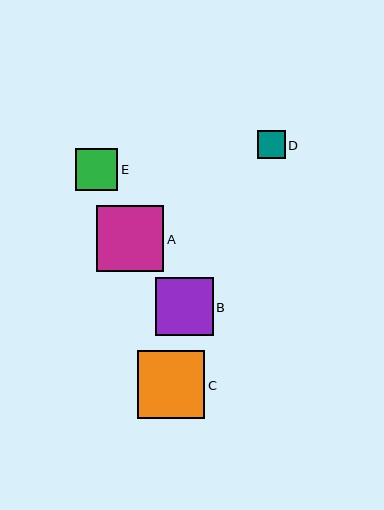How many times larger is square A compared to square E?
Square A is approximately 1.6 times the size of square E.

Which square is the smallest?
Square D is the smallest with a size of approximately 28 pixels.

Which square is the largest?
Square C is the largest with a size of approximately 68 pixels.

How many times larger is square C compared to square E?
Square C is approximately 1.6 times the size of square E.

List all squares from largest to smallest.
From largest to smallest: C, A, B, E, D.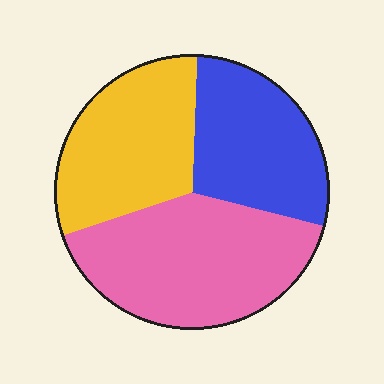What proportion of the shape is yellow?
Yellow takes up about one third (1/3) of the shape.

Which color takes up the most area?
Pink, at roughly 40%.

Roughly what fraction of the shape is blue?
Blue takes up about one quarter (1/4) of the shape.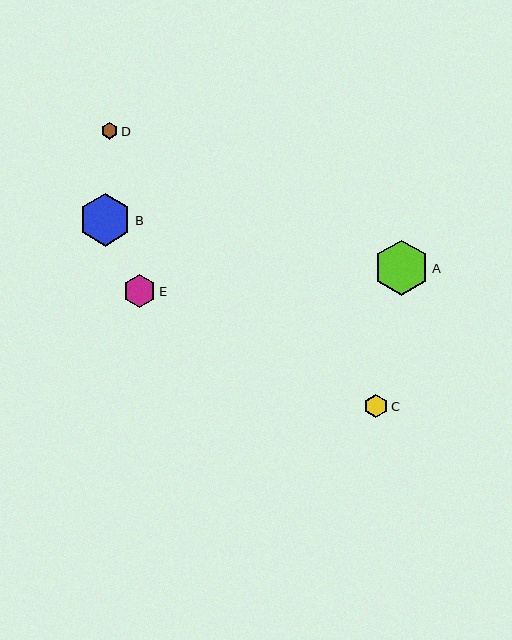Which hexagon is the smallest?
Hexagon D is the smallest with a size of approximately 16 pixels.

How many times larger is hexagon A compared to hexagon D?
Hexagon A is approximately 3.4 times the size of hexagon D.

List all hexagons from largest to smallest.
From largest to smallest: A, B, E, C, D.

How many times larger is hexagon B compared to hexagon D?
Hexagon B is approximately 3.2 times the size of hexagon D.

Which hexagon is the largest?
Hexagon A is the largest with a size of approximately 56 pixels.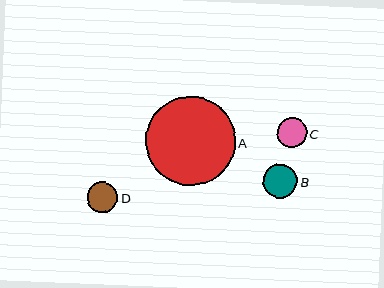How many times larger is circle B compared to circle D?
Circle B is approximately 1.1 times the size of circle D.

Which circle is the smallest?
Circle C is the smallest with a size of approximately 30 pixels.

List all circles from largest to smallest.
From largest to smallest: A, B, D, C.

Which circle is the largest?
Circle A is the largest with a size of approximately 90 pixels.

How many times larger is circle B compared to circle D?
Circle B is approximately 1.1 times the size of circle D.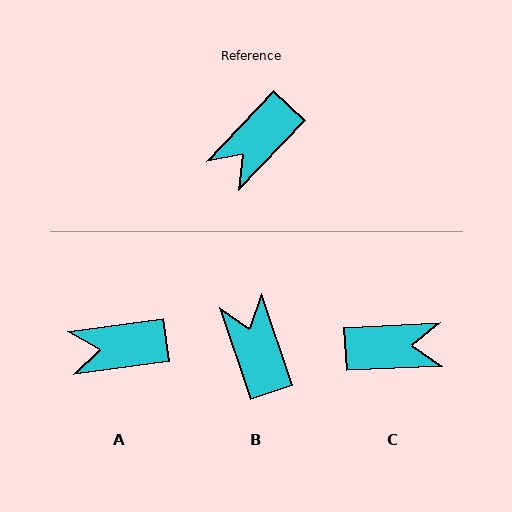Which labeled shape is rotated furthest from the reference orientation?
C, about 136 degrees away.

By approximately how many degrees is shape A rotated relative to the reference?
Approximately 39 degrees clockwise.